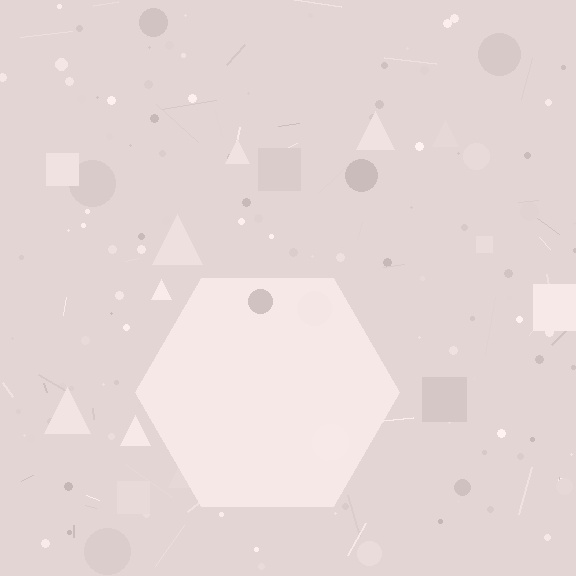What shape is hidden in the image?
A hexagon is hidden in the image.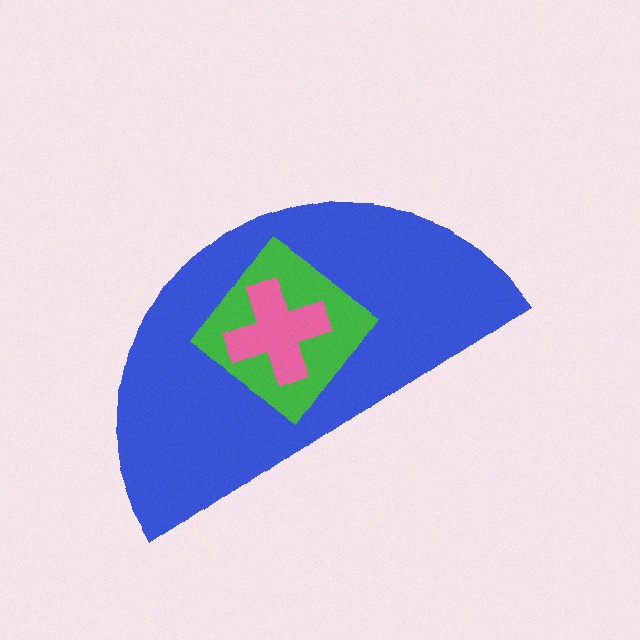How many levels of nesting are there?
3.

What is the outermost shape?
The blue semicircle.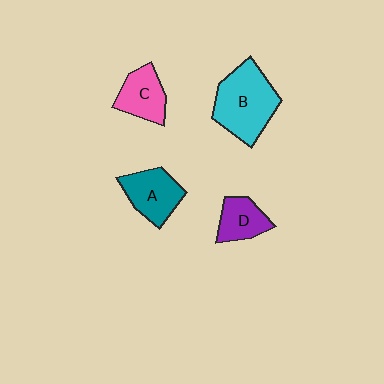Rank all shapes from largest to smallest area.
From largest to smallest: B (cyan), A (teal), C (pink), D (purple).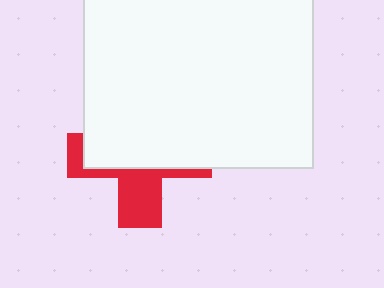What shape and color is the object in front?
The object in front is a white square.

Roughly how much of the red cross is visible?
A small part of it is visible (roughly 37%).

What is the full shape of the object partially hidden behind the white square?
The partially hidden object is a red cross.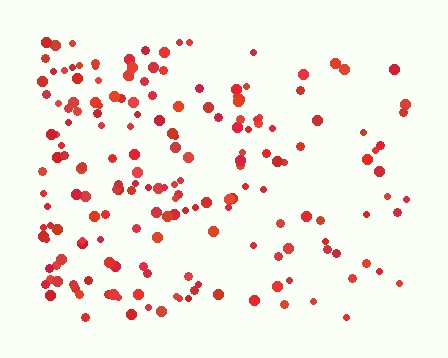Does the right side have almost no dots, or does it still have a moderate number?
Still a moderate number, just noticeably fewer than the left.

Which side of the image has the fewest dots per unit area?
The right.